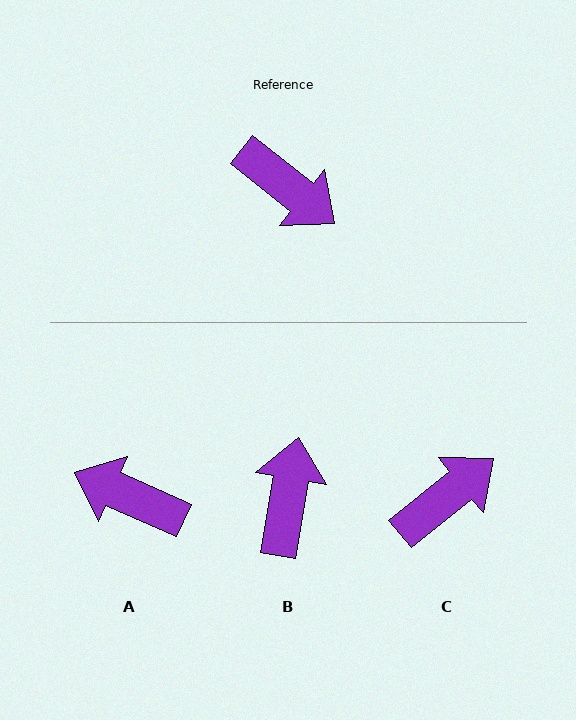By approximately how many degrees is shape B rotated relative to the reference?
Approximately 119 degrees counter-clockwise.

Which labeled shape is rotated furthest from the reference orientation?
A, about 165 degrees away.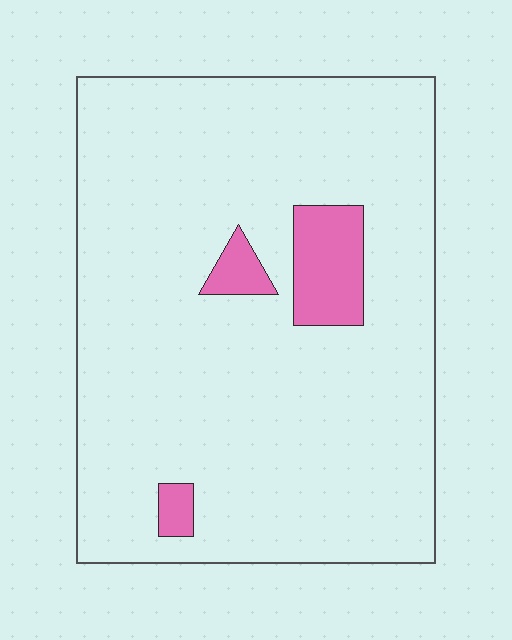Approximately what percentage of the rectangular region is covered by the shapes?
Approximately 10%.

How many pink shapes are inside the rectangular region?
3.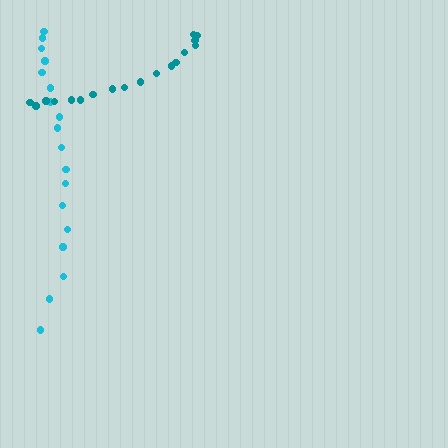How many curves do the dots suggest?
There are 2 distinct paths.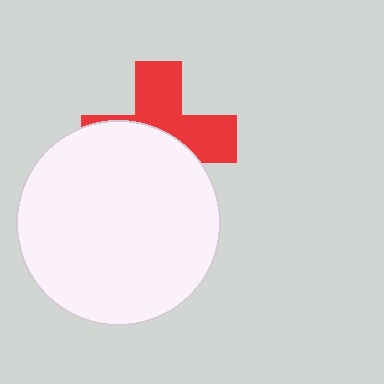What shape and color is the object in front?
The object in front is a white circle.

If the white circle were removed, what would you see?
You would see the complete red cross.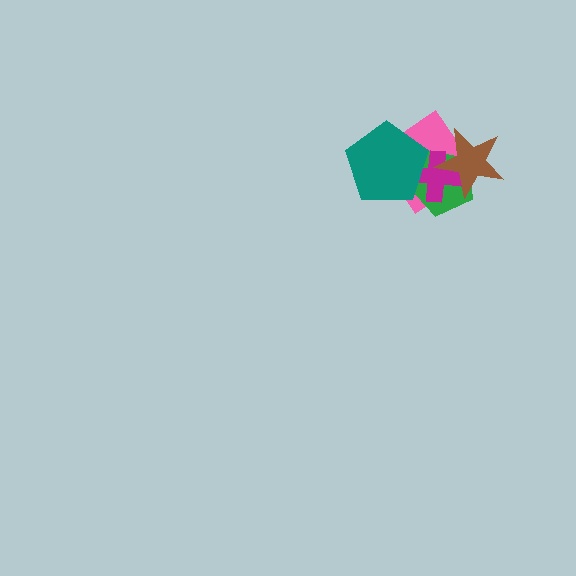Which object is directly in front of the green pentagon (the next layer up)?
The magenta cross is directly in front of the green pentagon.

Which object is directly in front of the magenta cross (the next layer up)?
The brown star is directly in front of the magenta cross.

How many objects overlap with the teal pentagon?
3 objects overlap with the teal pentagon.